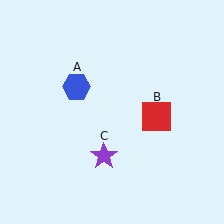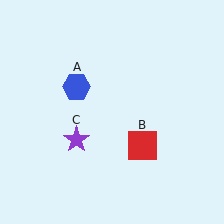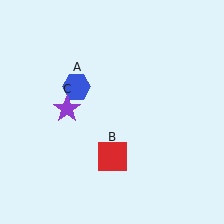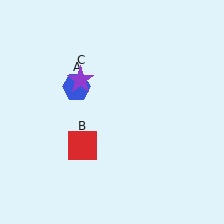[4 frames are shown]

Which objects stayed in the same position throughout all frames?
Blue hexagon (object A) remained stationary.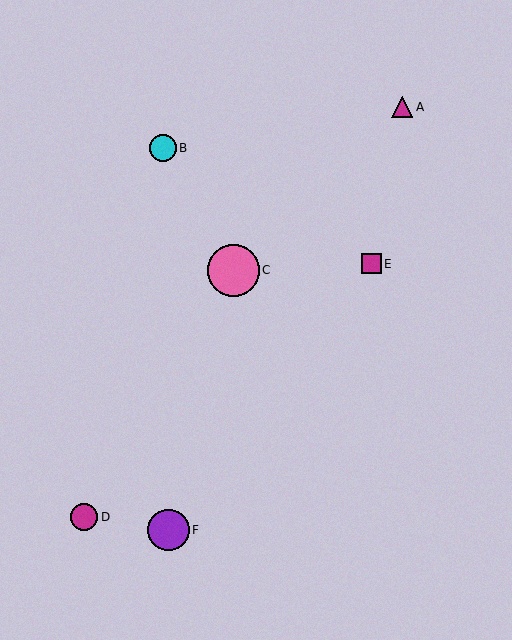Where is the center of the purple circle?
The center of the purple circle is at (168, 530).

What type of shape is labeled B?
Shape B is a cyan circle.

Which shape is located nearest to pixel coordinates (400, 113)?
The magenta triangle (labeled A) at (402, 107) is nearest to that location.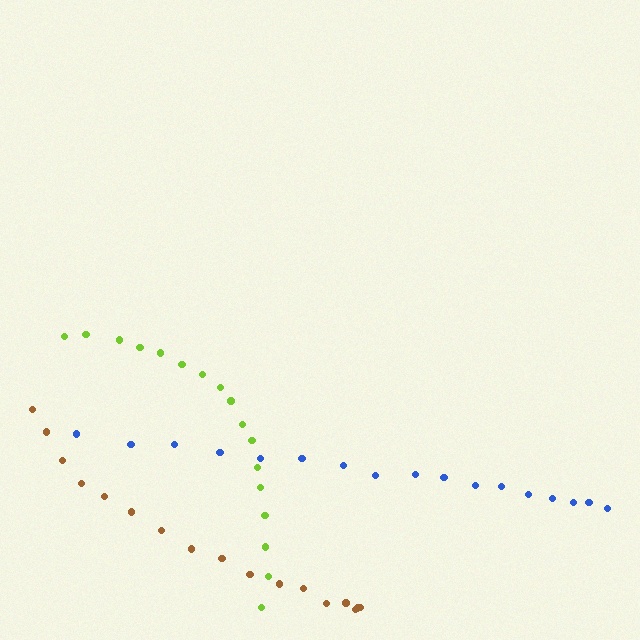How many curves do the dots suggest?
There are 3 distinct paths.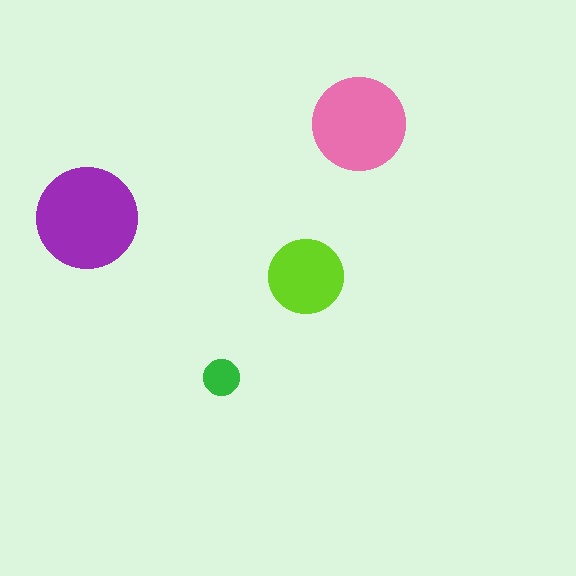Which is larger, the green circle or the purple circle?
The purple one.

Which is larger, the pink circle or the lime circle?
The pink one.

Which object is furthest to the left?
The purple circle is leftmost.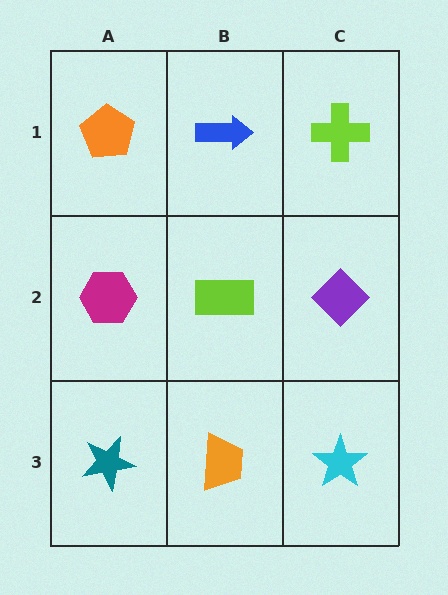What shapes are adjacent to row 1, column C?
A purple diamond (row 2, column C), a blue arrow (row 1, column B).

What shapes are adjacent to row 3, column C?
A purple diamond (row 2, column C), an orange trapezoid (row 3, column B).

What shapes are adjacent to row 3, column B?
A lime rectangle (row 2, column B), a teal star (row 3, column A), a cyan star (row 3, column C).